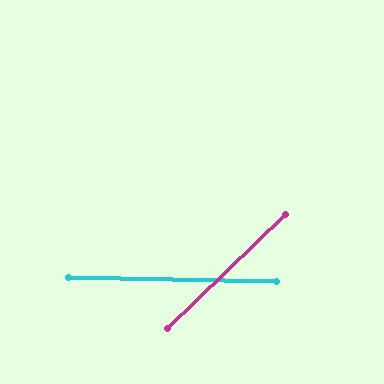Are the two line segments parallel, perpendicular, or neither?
Neither parallel nor perpendicular — they differ by about 45°.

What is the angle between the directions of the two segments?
Approximately 45 degrees.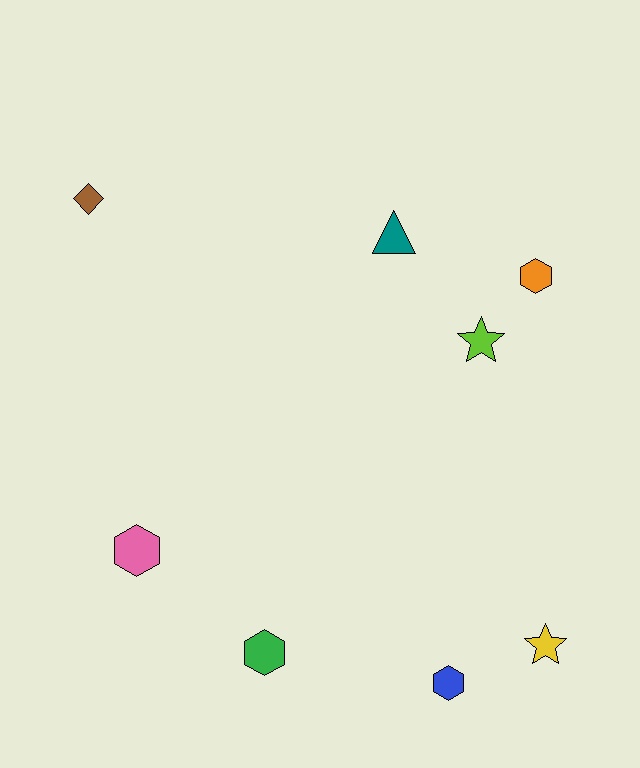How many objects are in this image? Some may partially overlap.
There are 8 objects.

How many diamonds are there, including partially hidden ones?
There is 1 diamond.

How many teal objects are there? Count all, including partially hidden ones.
There is 1 teal object.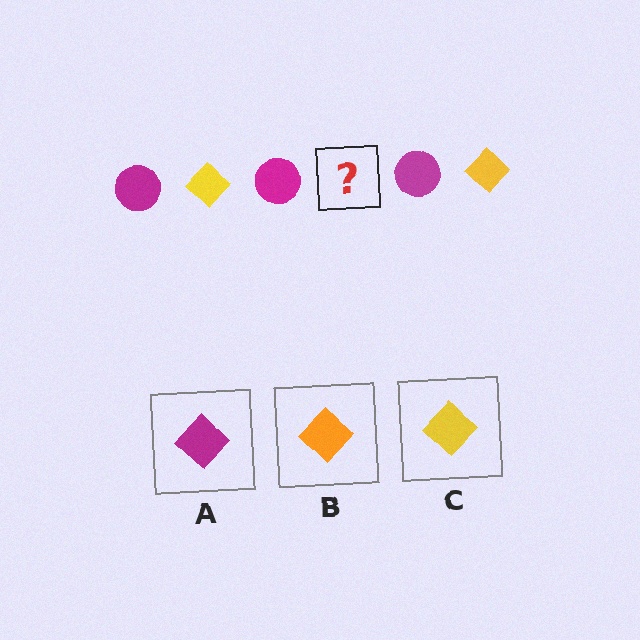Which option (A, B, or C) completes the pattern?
C.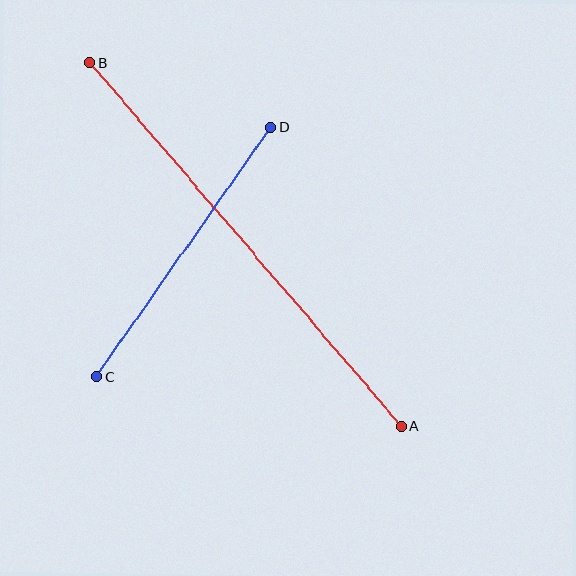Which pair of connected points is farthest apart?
Points A and B are farthest apart.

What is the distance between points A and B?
The distance is approximately 478 pixels.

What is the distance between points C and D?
The distance is approximately 305 pixels.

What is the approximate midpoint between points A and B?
The midpoint is at approximately (246, 244) pixels.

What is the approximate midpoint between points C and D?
The midpoint is at approximately (184, 252) pixels.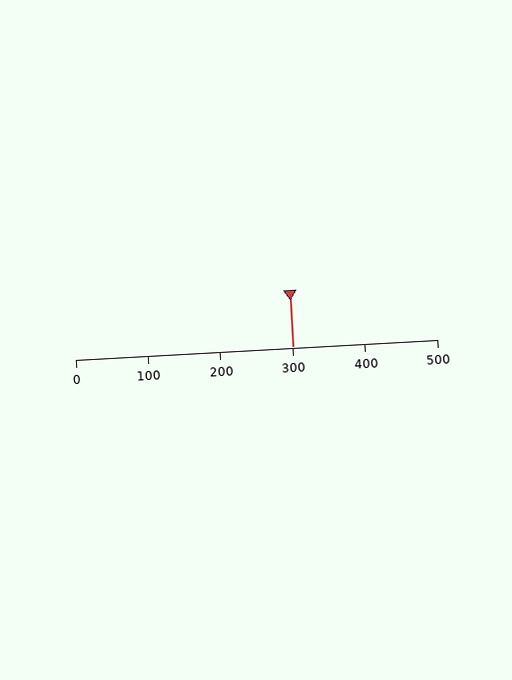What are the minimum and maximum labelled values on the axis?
The axis runs from 0 to 500.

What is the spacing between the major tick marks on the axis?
The major ticks are spaced 100 apart.